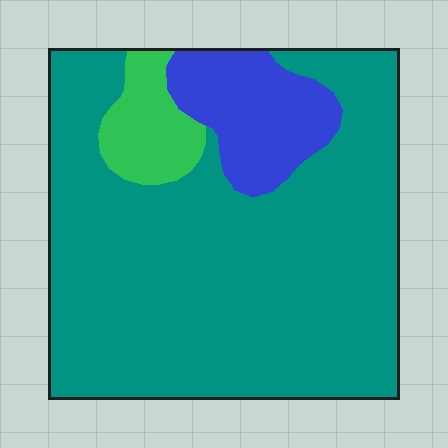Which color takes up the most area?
Teal, at roughly 80%.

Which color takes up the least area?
Green, at roughly 10%.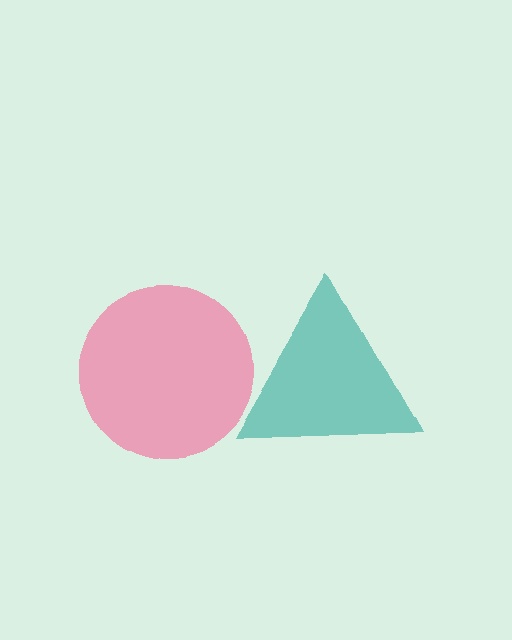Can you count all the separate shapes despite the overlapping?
Yes, there are 2 separate shapes.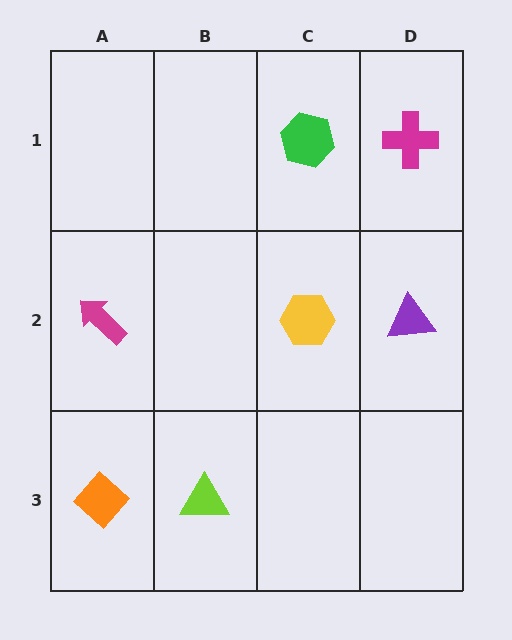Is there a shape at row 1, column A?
No, that cell is empty.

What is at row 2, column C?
A yellow hexagon.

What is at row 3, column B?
A lime triangle.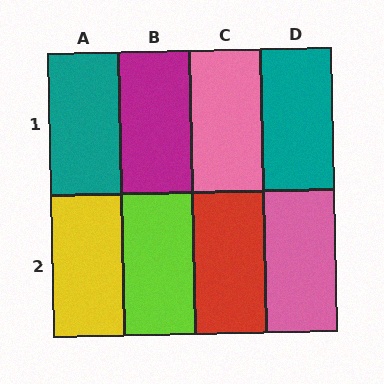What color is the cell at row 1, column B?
Magenta.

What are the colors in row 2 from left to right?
Yellow, lime, red, pink.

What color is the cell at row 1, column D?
Teal.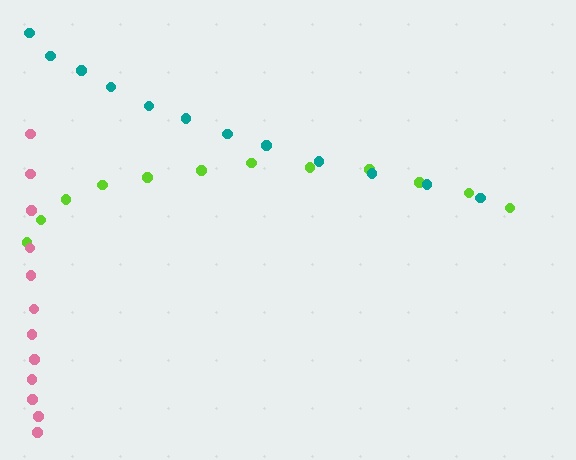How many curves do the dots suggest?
There are 3 distinct paths.